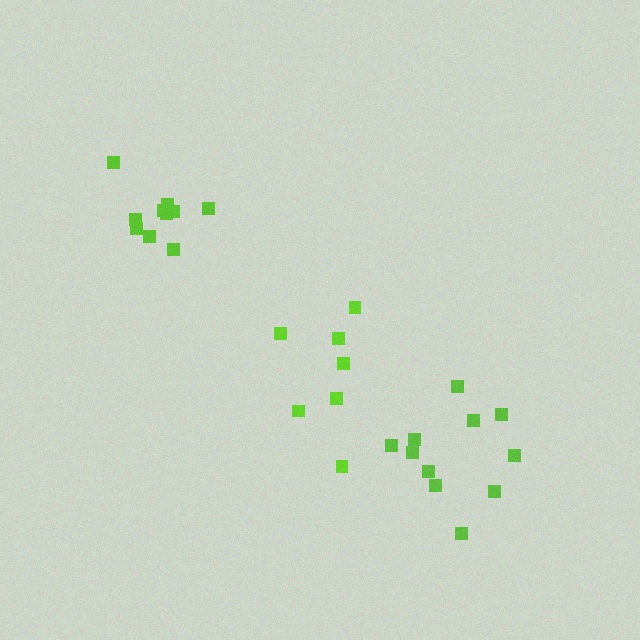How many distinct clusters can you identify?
There are 3 distinct clusters.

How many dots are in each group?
Group 1: 11 dots, Group 2: 10 dots, Group 3: 7 dots (28 total).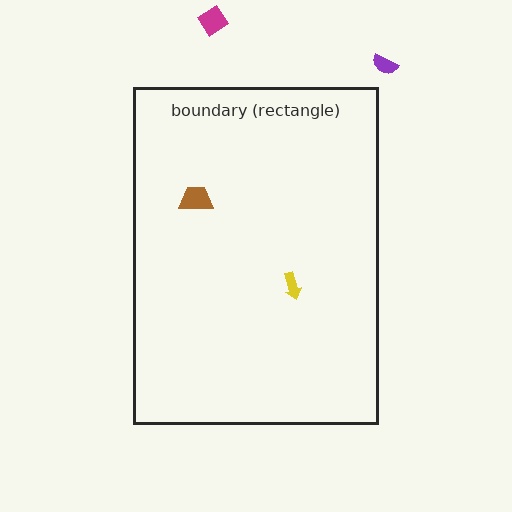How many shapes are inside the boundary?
2 inside, 2 outside.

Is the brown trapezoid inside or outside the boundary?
Inside.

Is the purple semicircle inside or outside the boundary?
Outside.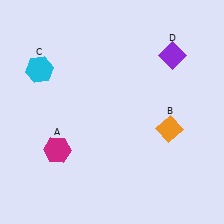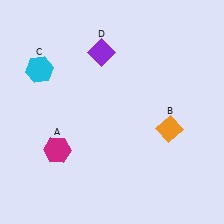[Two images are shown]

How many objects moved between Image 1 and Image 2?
1 object moved between the two images.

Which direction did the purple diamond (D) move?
The purple diamond (D) moved left.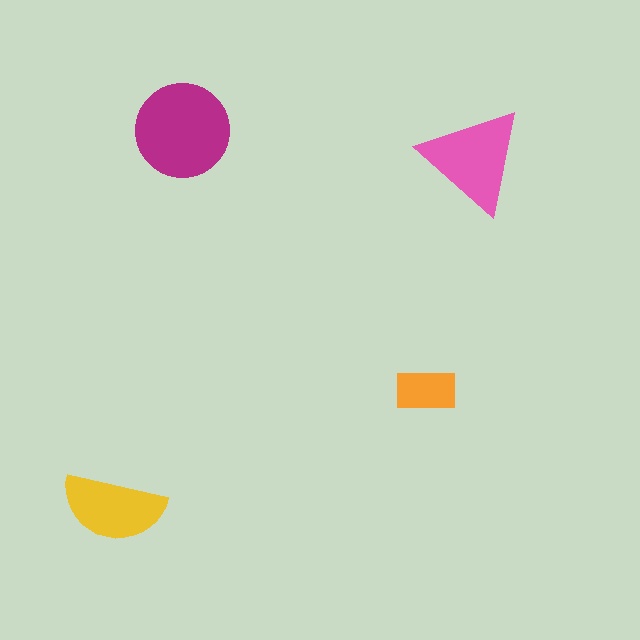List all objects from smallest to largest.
The orange rectangle, the yellow semicircle, the pink triangle, the magenta circle.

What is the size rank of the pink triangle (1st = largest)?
2nd.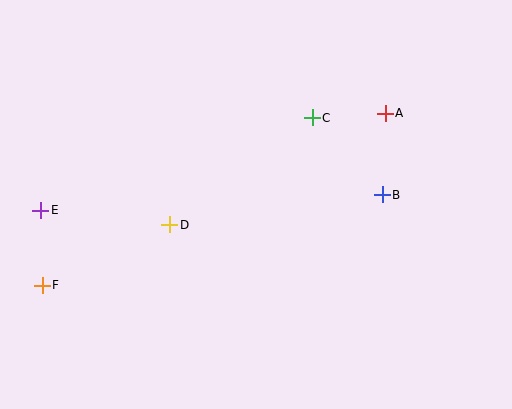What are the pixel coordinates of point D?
Point D is at (170, 225).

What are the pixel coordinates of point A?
Point A is at (385, 113).